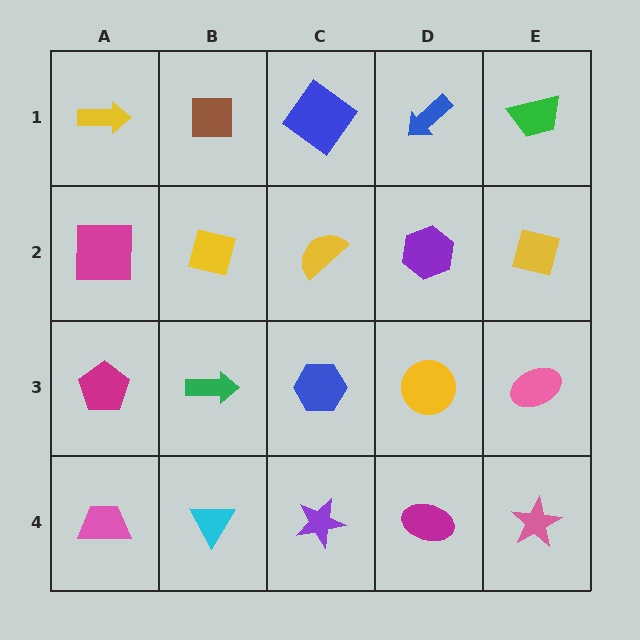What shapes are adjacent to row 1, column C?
A yellow semicircle (row 2, column C), a brown square (row 1, column B), a blue arrow (row 1, column D).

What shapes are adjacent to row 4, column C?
A blue hexagon (row 3, column C), a cyan triangle (row 4, column B), a magenta ellipse (row 4, column D).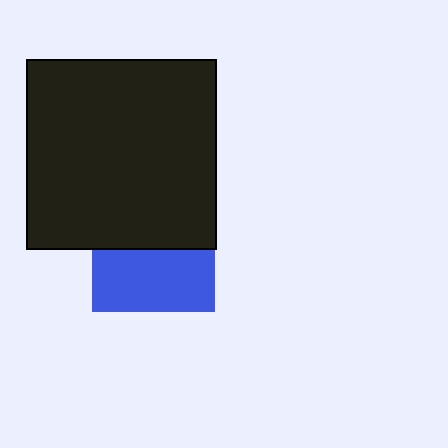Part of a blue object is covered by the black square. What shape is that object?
It is a square.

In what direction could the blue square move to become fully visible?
The blue square could move down. That would shift it out from behind the black square entirely.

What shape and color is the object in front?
The object in front is a black square.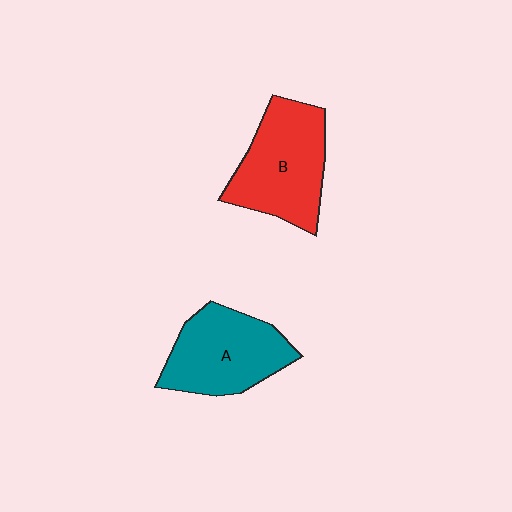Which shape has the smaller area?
Shape A (teal).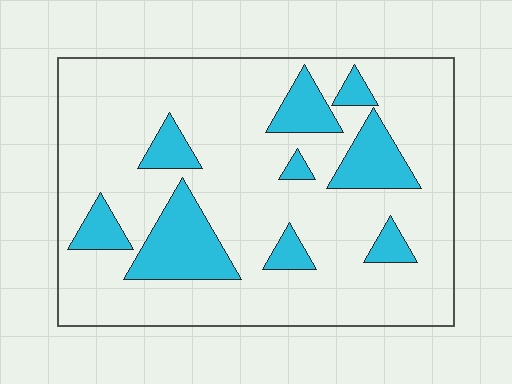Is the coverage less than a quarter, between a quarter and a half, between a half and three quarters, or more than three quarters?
Less than a quarter.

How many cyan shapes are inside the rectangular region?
9.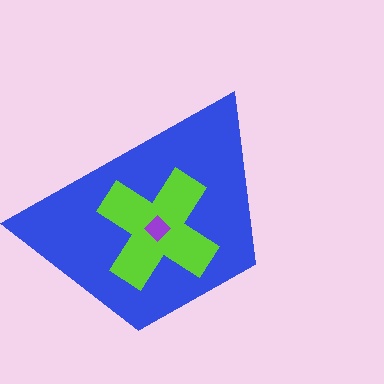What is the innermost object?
The purple diamond.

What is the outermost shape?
The blue trapezoid.